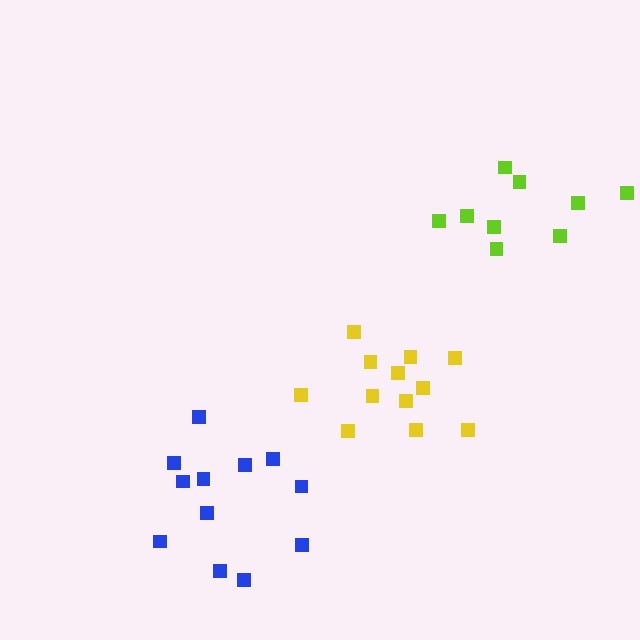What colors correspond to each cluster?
The clusters are colored: blue, yellow, lime.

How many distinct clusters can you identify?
There are 3 distinct clusters.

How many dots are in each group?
Group 1: 12 dots, Group 2: 12 dots, Group 3: 9 dots (33 total).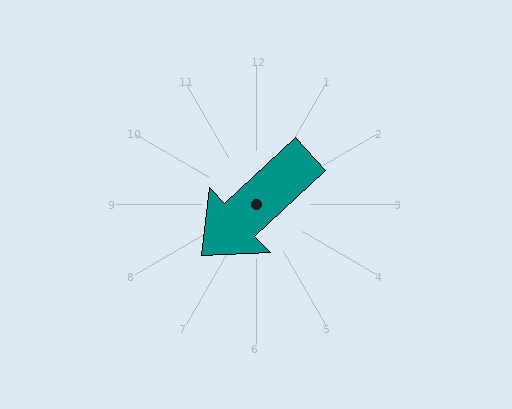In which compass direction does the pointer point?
Southwest.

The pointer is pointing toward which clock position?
Roughly 8 o'clock.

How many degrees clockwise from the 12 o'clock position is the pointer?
Approximately 227 degrees.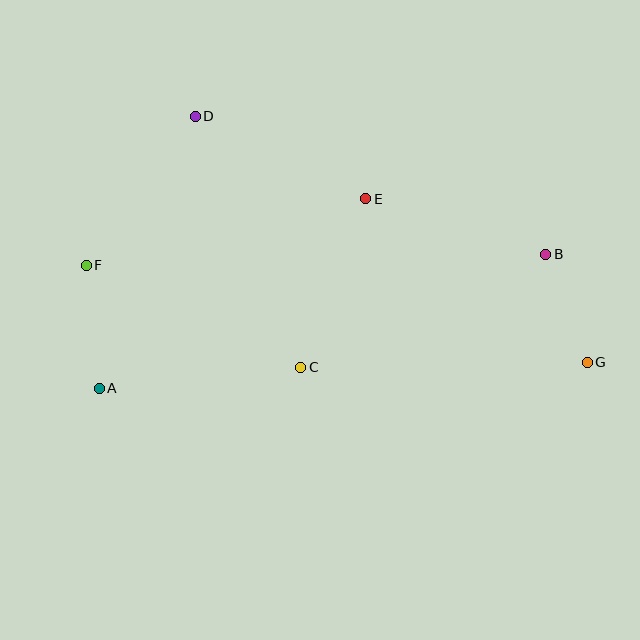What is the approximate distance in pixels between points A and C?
The distance between A and C is approximately 203 pixels.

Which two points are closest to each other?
Points B and G are closest to each other.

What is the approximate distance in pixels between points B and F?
The distance between B and F is approximately 460 pixels.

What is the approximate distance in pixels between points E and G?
The distance between E and G is approximately 275 pixels.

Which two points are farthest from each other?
Points F and G are farthest from each other.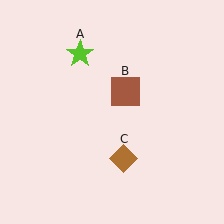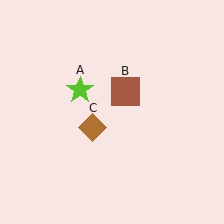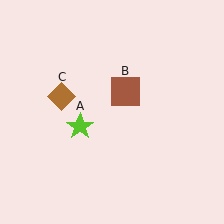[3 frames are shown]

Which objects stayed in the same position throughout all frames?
Brown square (object B) remained stationary.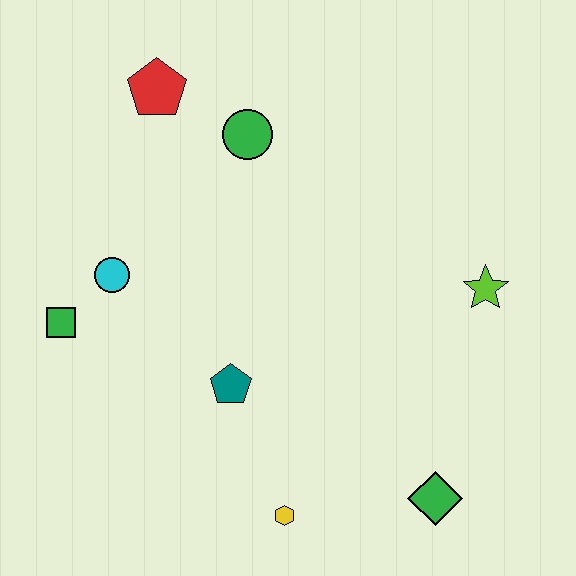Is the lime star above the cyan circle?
No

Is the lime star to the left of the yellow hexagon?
No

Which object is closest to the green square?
The cyan circle is closest to the green square.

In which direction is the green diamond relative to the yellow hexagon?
The green diamond is to the right of the yellow hexagon.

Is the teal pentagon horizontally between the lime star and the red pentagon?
Yes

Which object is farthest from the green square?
The lime star is farthest from the green square.